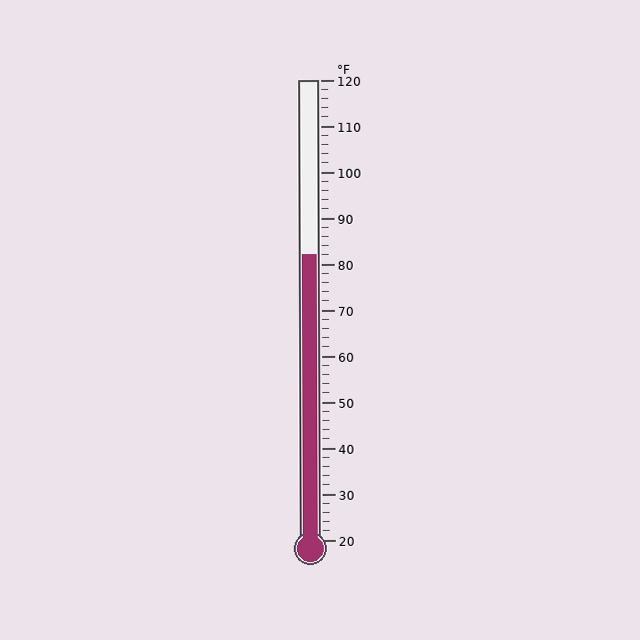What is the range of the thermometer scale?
The thermometer scale ranges from 20°F to 120°F.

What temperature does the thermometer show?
The thermometer shows approximately 82°F.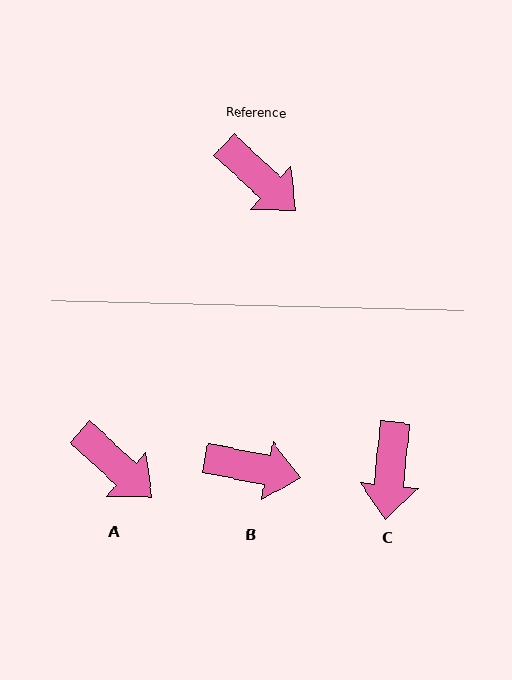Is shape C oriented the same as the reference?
No, it is off by about 53 degrees.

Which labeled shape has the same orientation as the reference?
A.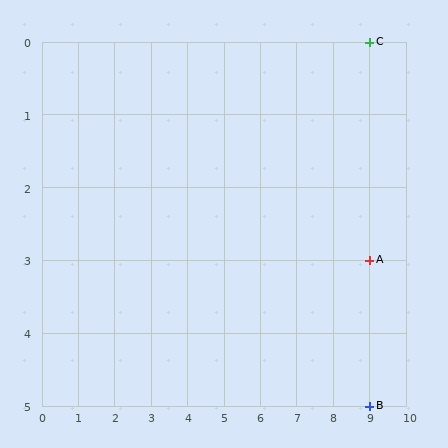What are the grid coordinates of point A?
Point A is at grid coordinates (9, 3).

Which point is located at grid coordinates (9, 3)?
Point A is at (9, 3).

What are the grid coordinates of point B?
Point B is at grid coordinates (9, 5).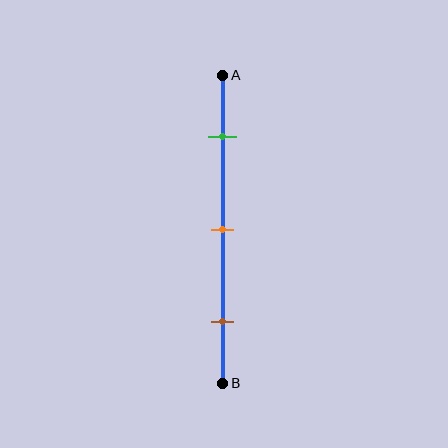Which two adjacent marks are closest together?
The green and orange marks are the closest adjacent pair.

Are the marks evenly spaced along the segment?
Yes, the marks are approximately evenly spaced.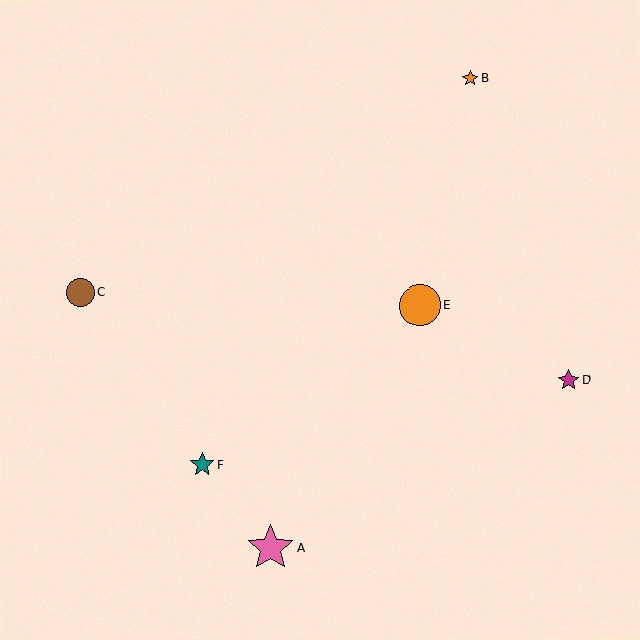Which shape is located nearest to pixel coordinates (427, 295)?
The orange circle (labeled E) at (420, 306) is nearest to that location.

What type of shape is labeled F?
Shape F is a teal star.